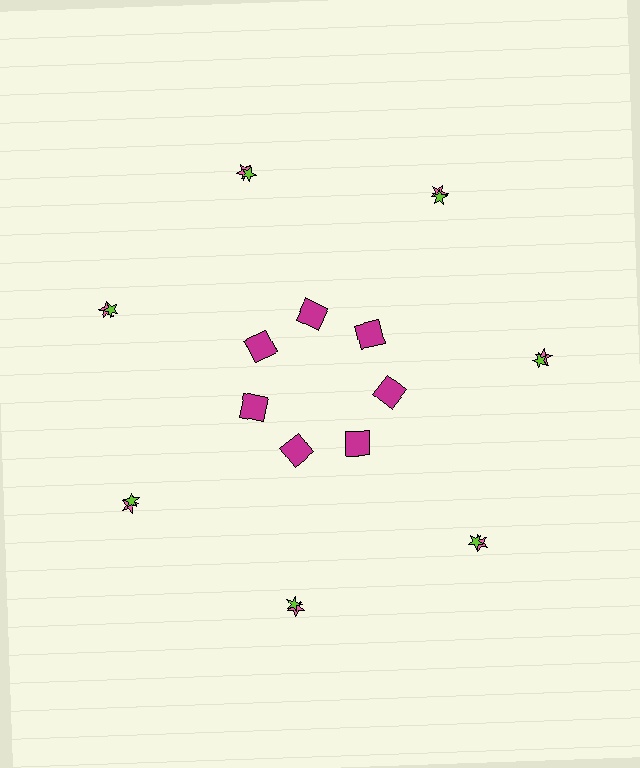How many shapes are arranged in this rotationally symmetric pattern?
There are 21 shapes, arranged in 7 groups of 3.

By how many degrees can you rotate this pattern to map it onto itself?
The pattern maps onto itself every 51 degrees of rotation.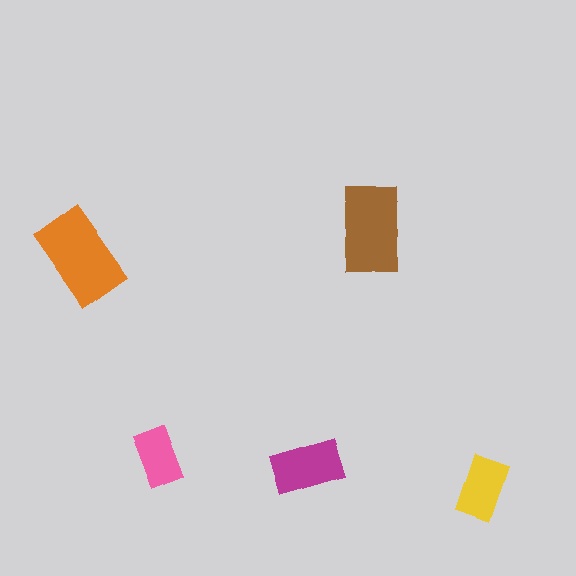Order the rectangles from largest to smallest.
the orange one, the brown one, the magenta one, the yellow one, the pink one.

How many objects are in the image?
There are 5 objects in the image.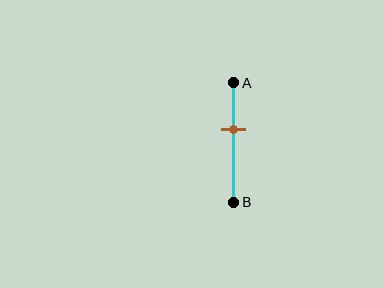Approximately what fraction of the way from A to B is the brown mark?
The brown mark is approximately 40% of the way from A to B.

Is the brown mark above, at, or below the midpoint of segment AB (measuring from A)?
The brown mark is above the midpoint of segment AB.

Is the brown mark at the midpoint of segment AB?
No, the mark is at about 40% from A, not at the 50% midpoint.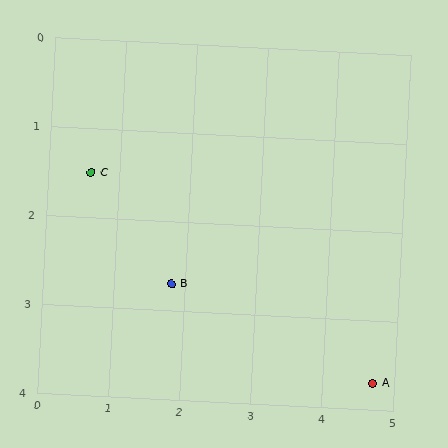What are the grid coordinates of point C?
Point C is at approximately (0.6, 1.5).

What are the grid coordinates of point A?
Point A is at approximately (4.7, 3.7).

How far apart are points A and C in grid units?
Points A and C are about 4.7 grid units apart.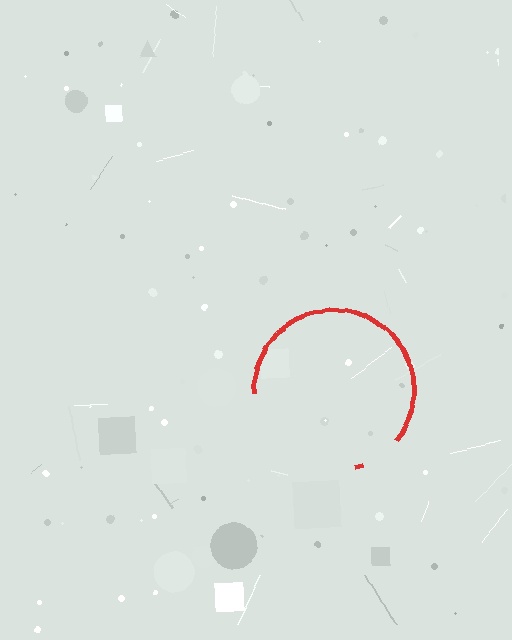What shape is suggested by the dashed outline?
The dashed outline suggests a circle.